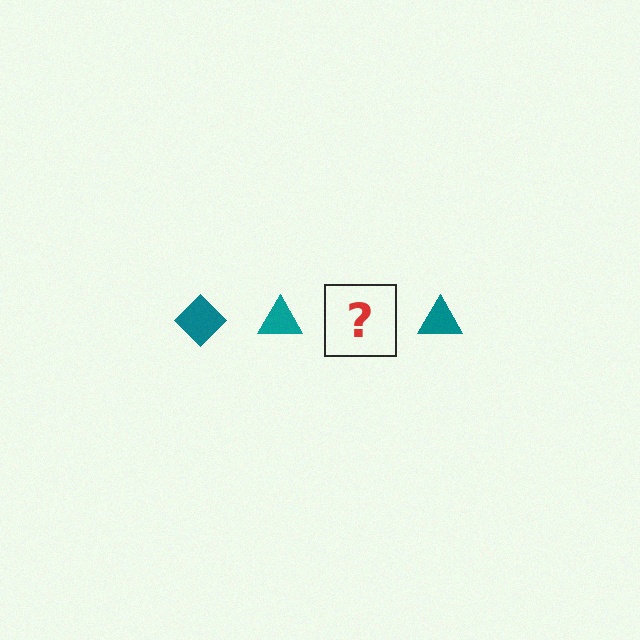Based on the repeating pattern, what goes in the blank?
The blank should be a teal diamond.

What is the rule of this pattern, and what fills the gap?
The rule is that the pattern cycles through diamond, triangle shapes in teal. The gap should be filled with a teal diamond.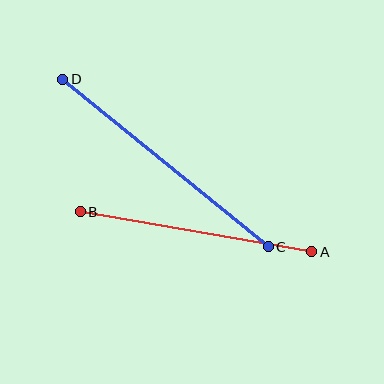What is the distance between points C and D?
The distance is approximately 265 pixels.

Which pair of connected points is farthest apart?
Points C and D are farthest apart.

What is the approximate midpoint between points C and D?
The midpoint is at approximately (165, 163) pixels.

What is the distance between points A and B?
The distance is approximately 235 pixels.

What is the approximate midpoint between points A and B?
The midpoint is at approximately (196, 232) pixels.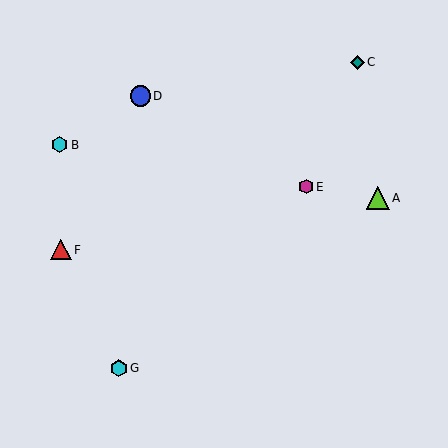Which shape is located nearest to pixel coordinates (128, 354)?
The cyan hexagon (labeled G) at (119, 368) is nearest to that location.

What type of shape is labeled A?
Shape A is a lime triangle.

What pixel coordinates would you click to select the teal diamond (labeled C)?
Click at (358, 62) to select the teal diamond C.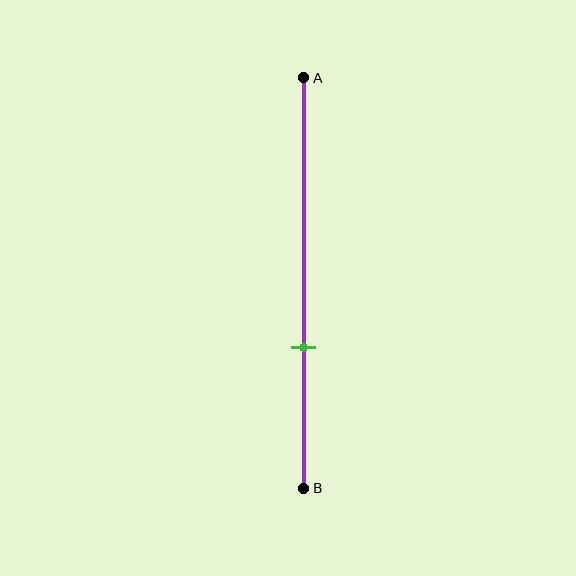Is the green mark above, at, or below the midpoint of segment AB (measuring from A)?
The green mark is below the midpoint of segment AB.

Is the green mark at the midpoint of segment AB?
No, the mark is at about 65% from A, not at the 50% midpoint.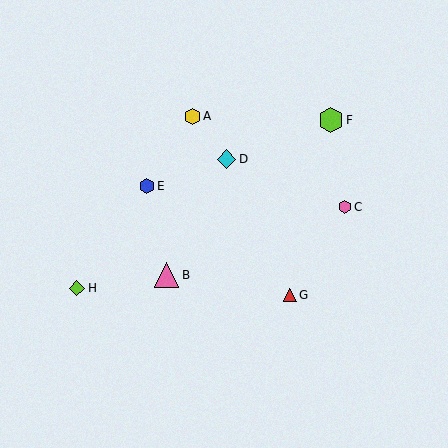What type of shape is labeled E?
Shape E is a blue hexagon.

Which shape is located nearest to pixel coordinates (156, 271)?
The pink triangle (labeled B) at (166, 275) is nearest to that location.